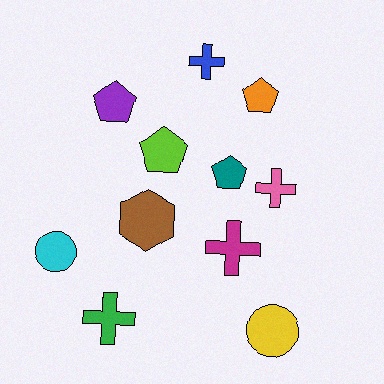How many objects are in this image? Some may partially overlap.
There are 11 objects.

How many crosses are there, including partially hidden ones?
There are 4 crosses.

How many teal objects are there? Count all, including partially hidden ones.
There is 1 teal object.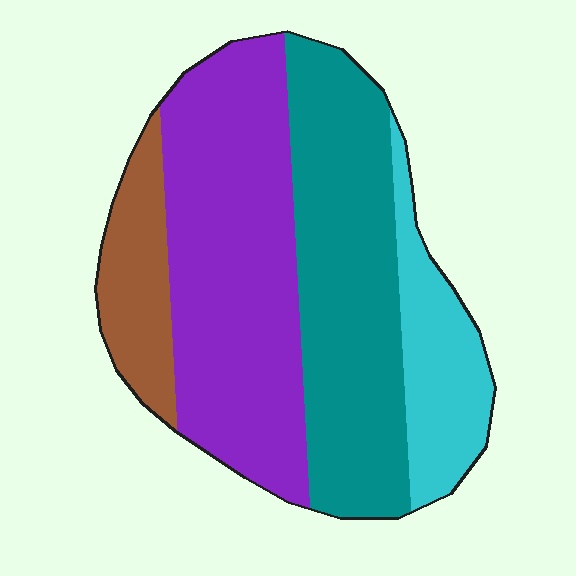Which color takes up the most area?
Purple, at roughly 40%.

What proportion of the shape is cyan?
Cyan covers around 15% of the shape.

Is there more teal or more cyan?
Teal.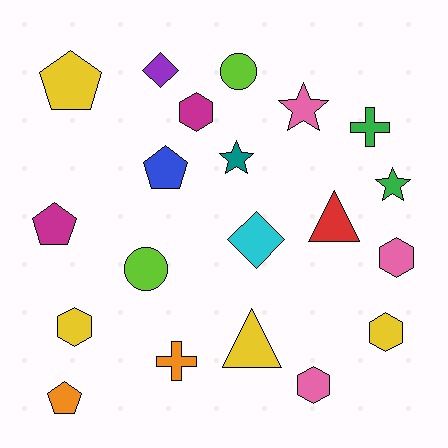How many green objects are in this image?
There are 2 green objects.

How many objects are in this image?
There are 20 objects.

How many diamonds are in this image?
There are 2 diamonds.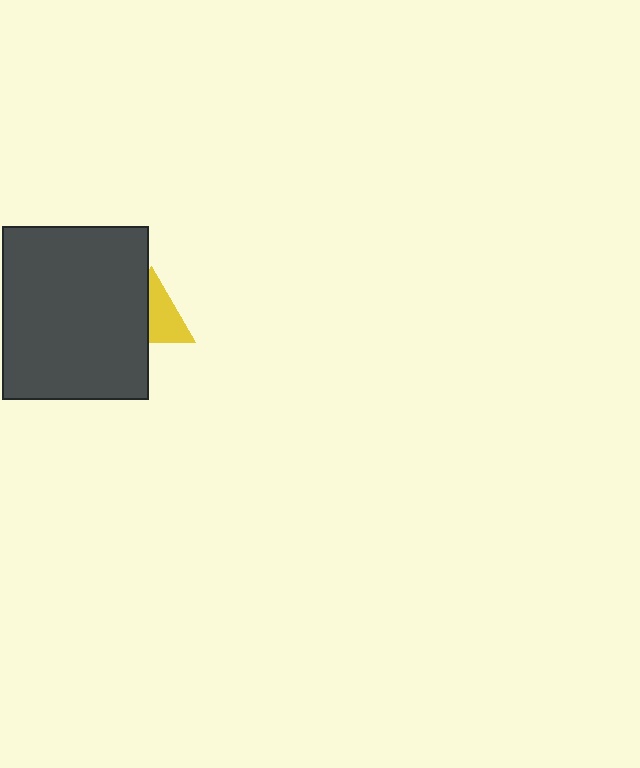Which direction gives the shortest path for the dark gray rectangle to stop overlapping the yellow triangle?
Moving left gives the shortest separation.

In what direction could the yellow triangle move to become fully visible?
The yellow triangle could move right. That would shift it out from behind the dark gray rectangle entirely.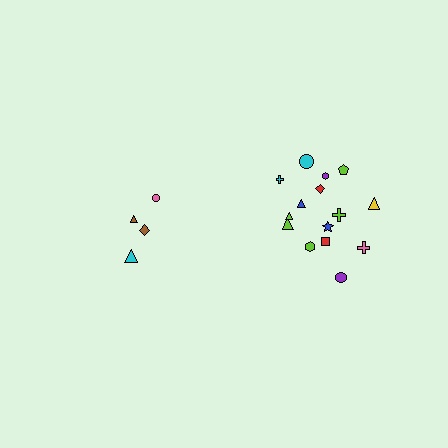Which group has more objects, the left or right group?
The right group.